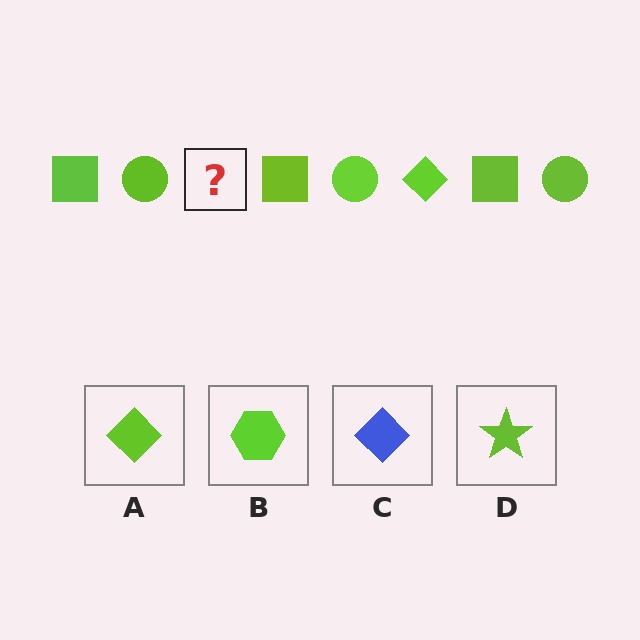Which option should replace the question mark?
Option A.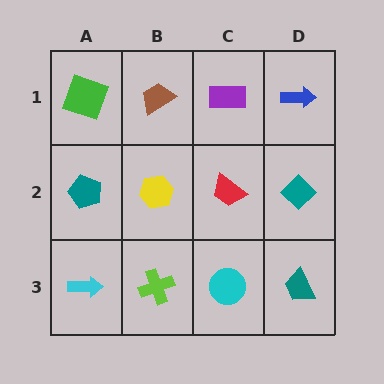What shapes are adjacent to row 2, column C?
A purple rectangle (row 1, column C), a cyan circle (row 3, column C), a yellow hexagon (row 2, column B), a teal diamond (row 2, column D).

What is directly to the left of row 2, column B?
A teal pentagon.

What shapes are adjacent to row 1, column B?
A yellow hexagon (row 2, column B), a green square (row 1, column A), a purple rectangle (row 1, column C).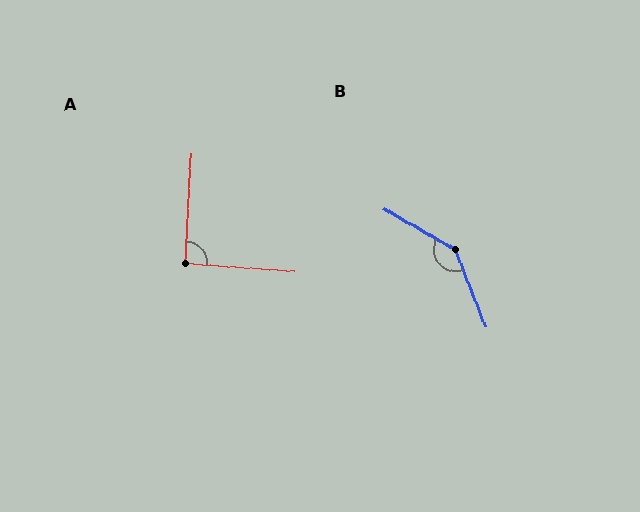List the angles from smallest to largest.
A (91°), B (141°).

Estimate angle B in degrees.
Approximately 141 degrees.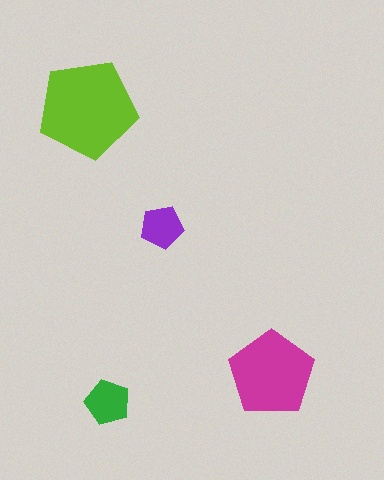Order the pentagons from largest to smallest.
the lime one, the magenta one, the green one, the purple one.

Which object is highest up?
The lime pentagon is topmost.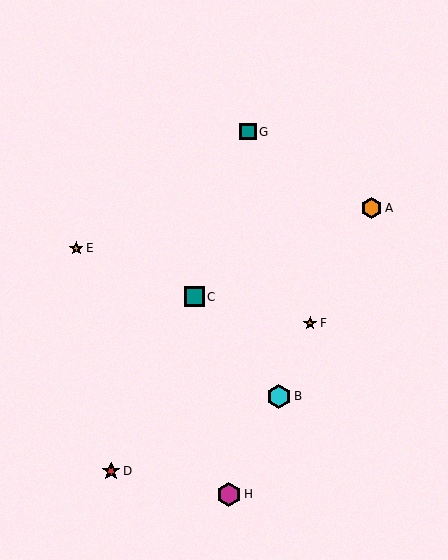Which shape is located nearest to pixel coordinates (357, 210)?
The orange hexagon (labeled A) at (371, 208) is nearest to that location.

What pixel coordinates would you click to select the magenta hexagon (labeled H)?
Click at (229, 494) to select the magenta hexagon H.